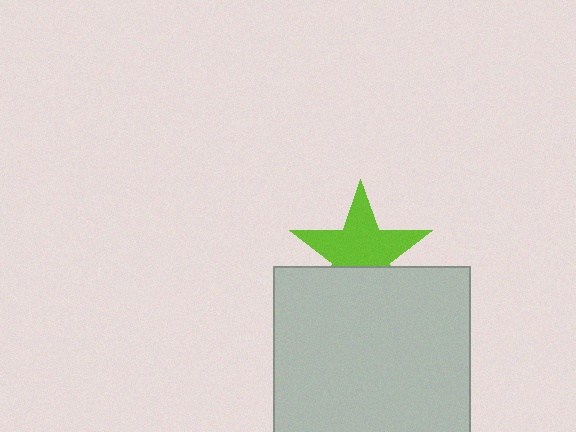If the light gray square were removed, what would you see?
You would see the complete lime star.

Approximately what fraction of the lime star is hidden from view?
Roughly 34% of the lime star is hidden behind the light gray square.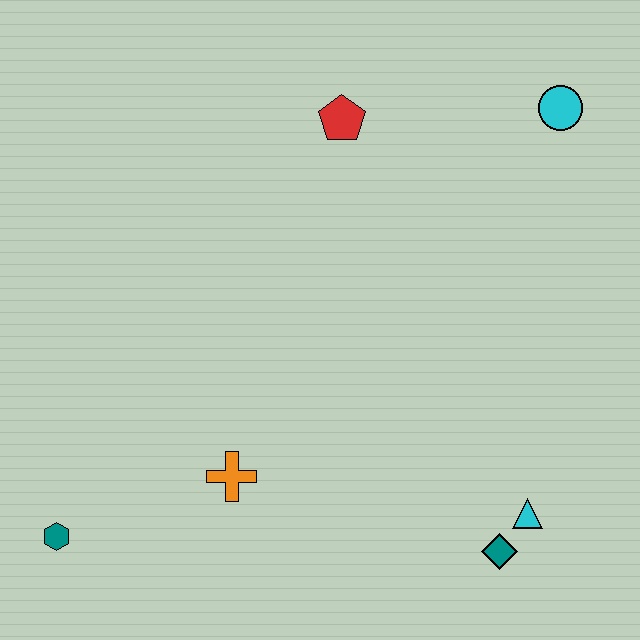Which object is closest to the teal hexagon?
The orange cross is closest to the teal hexagon.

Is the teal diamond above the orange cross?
No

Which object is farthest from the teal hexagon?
The cyan circle is farthest from the teal hexagon.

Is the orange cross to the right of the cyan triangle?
No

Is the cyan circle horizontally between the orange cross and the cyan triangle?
No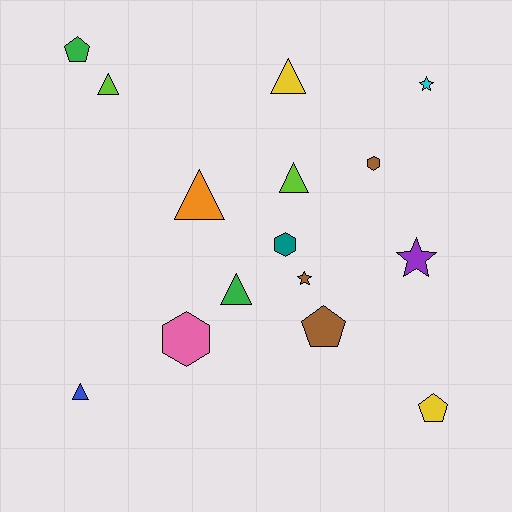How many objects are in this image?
There are 15 objects.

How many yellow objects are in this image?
There are 2 yellow objects.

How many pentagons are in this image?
There are 3 pentagons.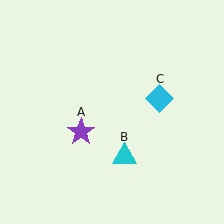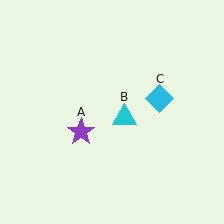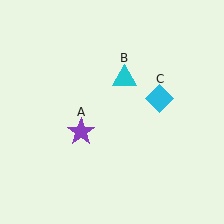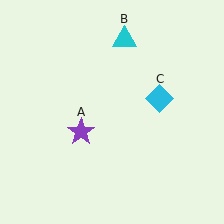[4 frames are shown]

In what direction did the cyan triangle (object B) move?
The cyan triangle (object B) moved up.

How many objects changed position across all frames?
1 object changed position: cyan triangle (object B).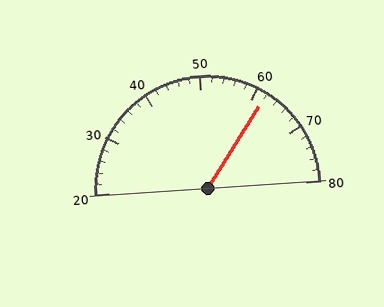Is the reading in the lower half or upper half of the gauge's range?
The reading is in the upper half of the range (20 to 80).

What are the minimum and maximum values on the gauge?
The gauge ranges from 20 to 80.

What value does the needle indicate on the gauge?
The needle indicates approximately 62.